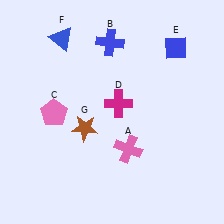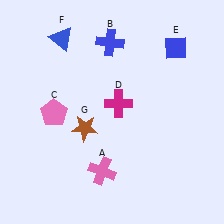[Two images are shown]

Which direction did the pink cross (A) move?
The pink cross (A) moved left.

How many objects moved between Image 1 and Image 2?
1 object moved between the two images.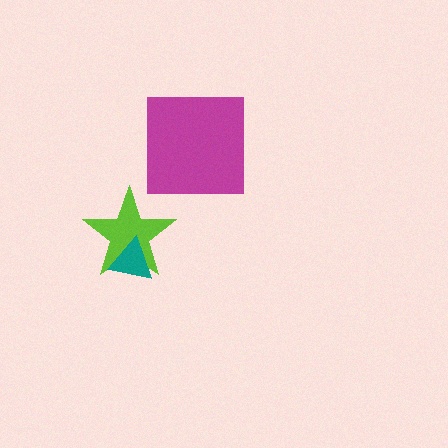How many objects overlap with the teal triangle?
1 object overlaps with the teal triangle.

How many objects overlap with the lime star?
1 object overlaps with the lime star.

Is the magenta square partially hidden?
No, no other shape covers it.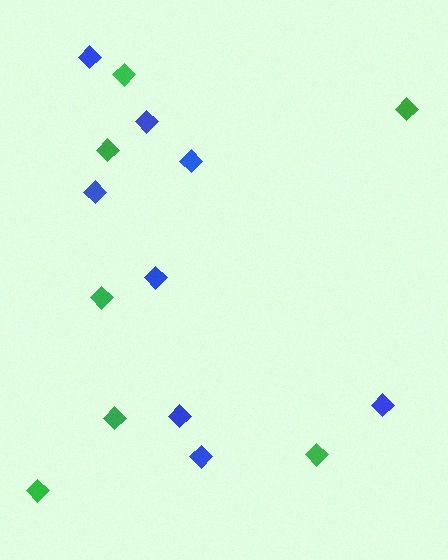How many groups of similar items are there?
There are 2 groups: one group of green diamonds (7) and one group of blue diamonds (8).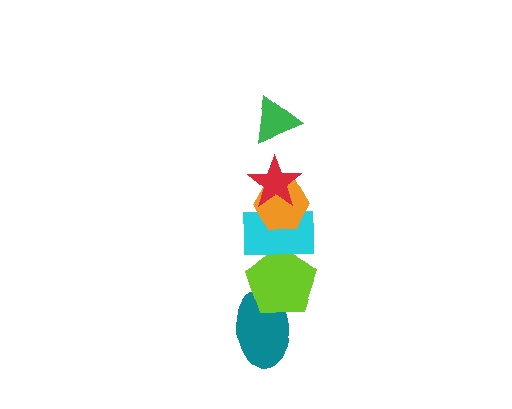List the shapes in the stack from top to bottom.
From top to bottom: the green triangle, the red star, the orange hexagon, the cyan rectangle, the lime pentagon, the teal ellipse.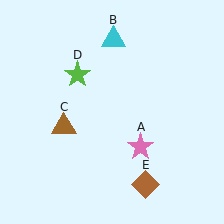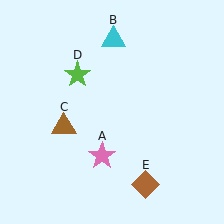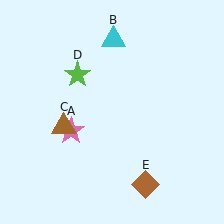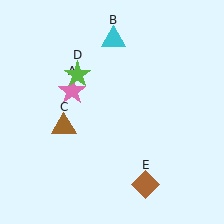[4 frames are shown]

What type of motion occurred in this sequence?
The pink star (object A) rotated clockwise around the center of the scene.